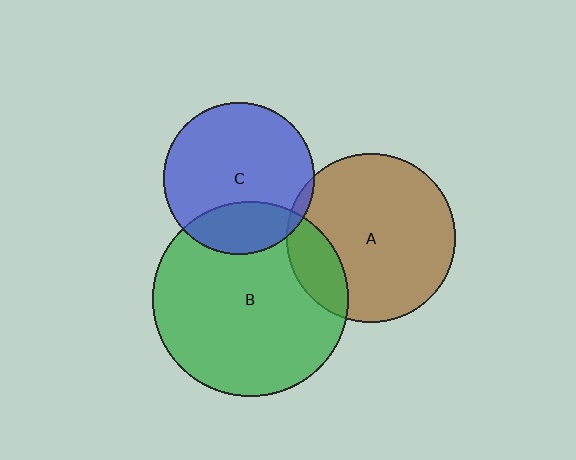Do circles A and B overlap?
Yes.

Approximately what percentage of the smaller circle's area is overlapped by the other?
Approximately 20%.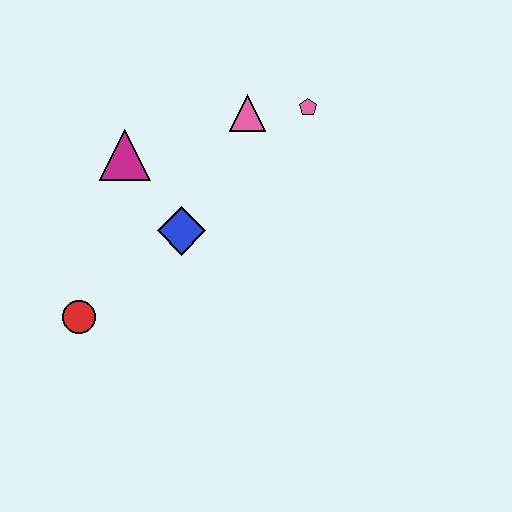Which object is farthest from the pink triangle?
The red circle is farthest from the pink triangle.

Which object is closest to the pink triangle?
The pink pentagon is closest to the pink triangle.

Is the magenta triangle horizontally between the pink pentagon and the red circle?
Yes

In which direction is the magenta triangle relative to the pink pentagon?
The magenta triangle is to the left of the pink pentagon.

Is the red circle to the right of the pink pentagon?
No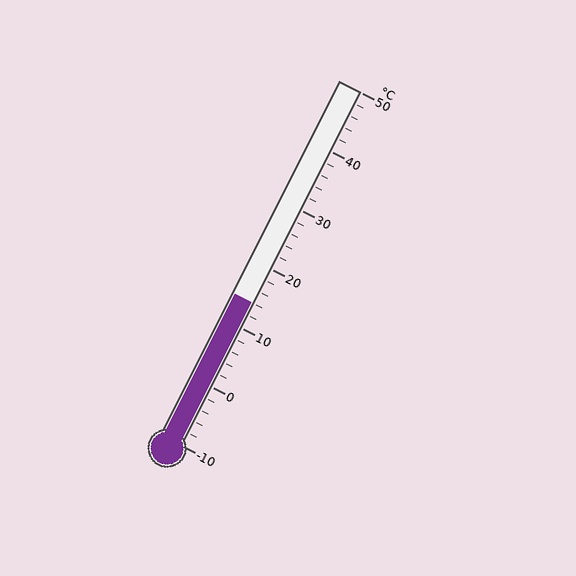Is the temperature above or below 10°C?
The temperature is above 10°C.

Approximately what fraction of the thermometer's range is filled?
The thermometer is filled to approximately 40% of its range.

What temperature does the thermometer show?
The thermometer shows approximately 14°C.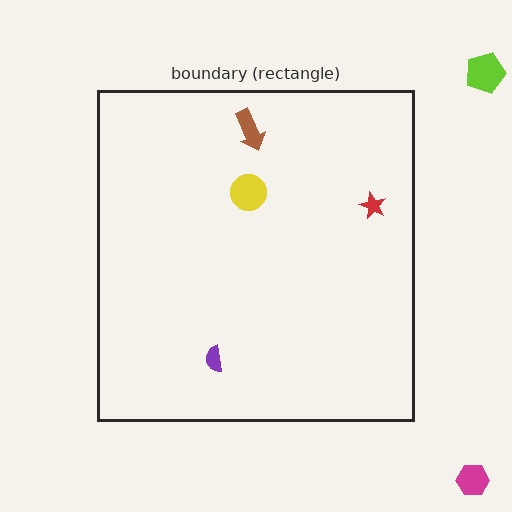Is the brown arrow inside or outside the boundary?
Inside.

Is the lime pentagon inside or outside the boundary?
Outside.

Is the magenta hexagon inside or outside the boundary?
Outside.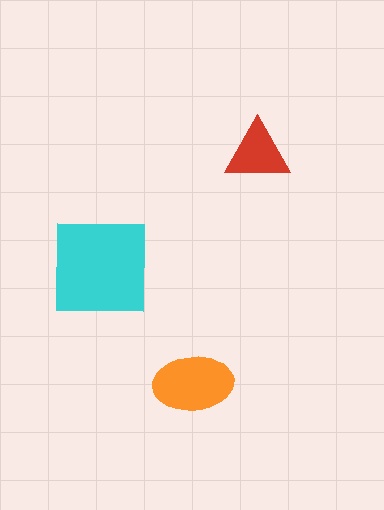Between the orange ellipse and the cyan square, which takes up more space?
The cyan square.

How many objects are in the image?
There are 3 objects in the image.